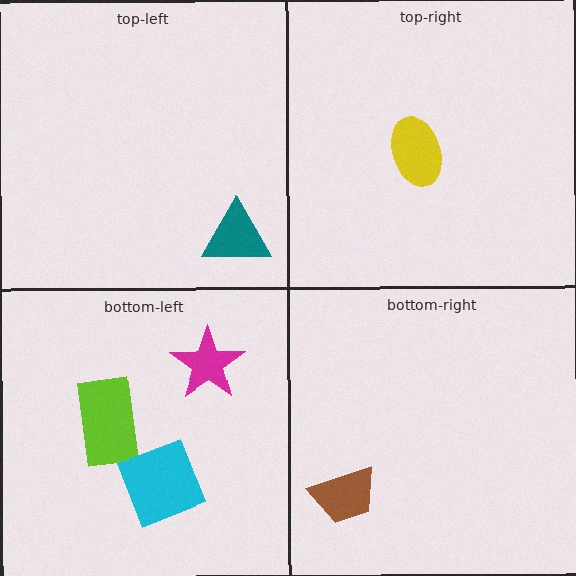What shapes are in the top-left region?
The teal triangle.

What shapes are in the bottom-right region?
The brown trapezoid.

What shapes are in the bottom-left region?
The lime rectangle, the cyan square, the magenta star.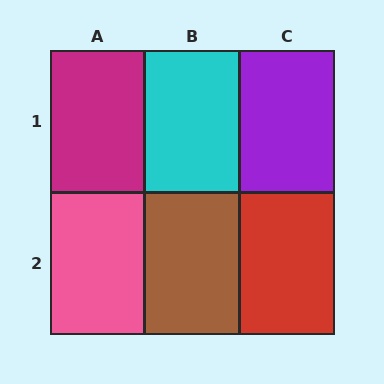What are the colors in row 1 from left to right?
Magenta, cyan, purple.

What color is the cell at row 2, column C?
Red.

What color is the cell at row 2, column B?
Brown.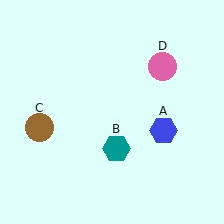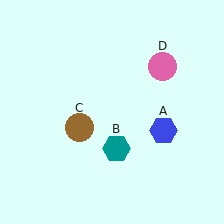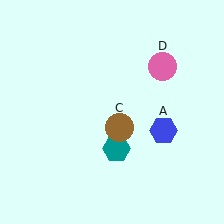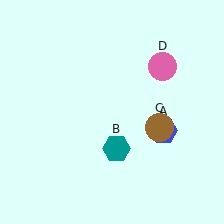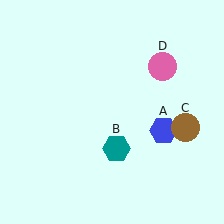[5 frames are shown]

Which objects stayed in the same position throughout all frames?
Blue hexagon (object A) and teal hexagon (object B) and pink circle (object D) remained stationary.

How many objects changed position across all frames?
1 object changed position: brown circle (object C).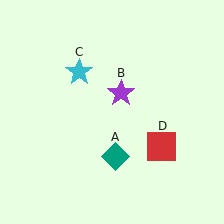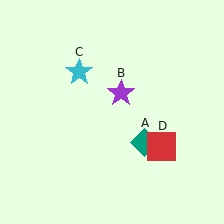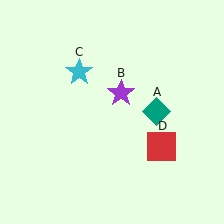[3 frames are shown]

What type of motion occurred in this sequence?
The teal diamond (object A) rotated counterclockwise around the center of the scene.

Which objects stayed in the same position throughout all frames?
Purple star (object B) and cyan star (object C) and red square (object D) remained stationary.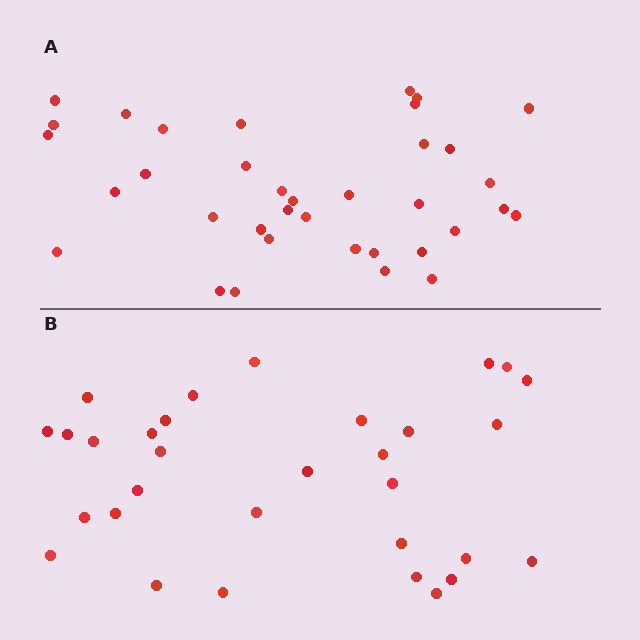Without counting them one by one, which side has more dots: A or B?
Region A (the top region) has more dots.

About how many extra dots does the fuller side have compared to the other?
Region A has about 5 more dots than region B.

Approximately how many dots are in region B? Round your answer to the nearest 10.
About 30 dots. (The exact count is 31, which rounds to 30.)